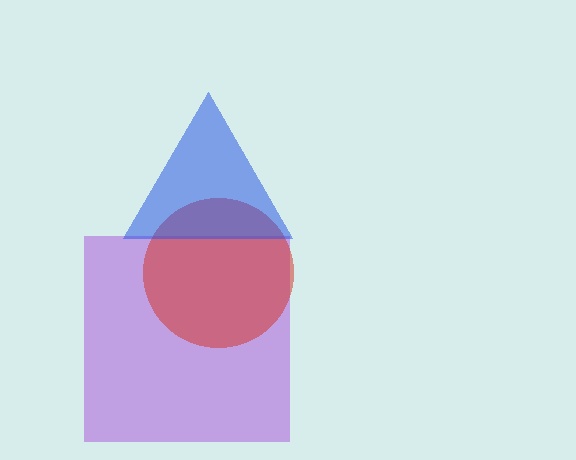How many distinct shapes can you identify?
There are 3 distinct shapes: a purple square, a red circle, a blue triangle.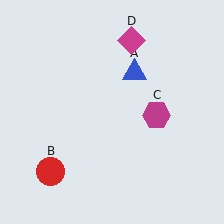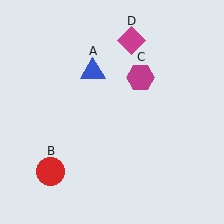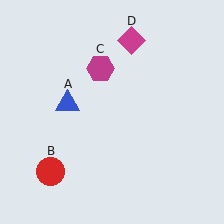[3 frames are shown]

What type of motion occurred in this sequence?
The blue triangle (object A), magenta hexagon (object C) rotated counterclockwise around the center of the scene.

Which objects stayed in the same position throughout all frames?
Red circle (object B) and magenta diamond (object D) remained stationary.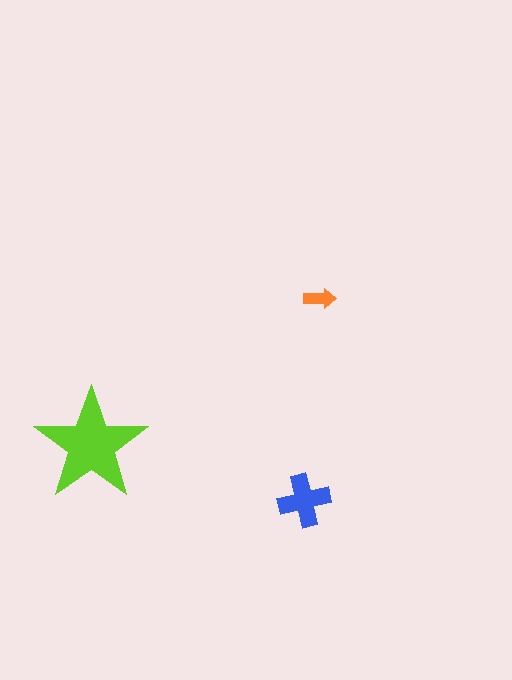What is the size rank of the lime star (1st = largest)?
1st.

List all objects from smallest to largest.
The orange arrow, the blue cross, the lime star.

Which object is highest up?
The orange arrow is topmost.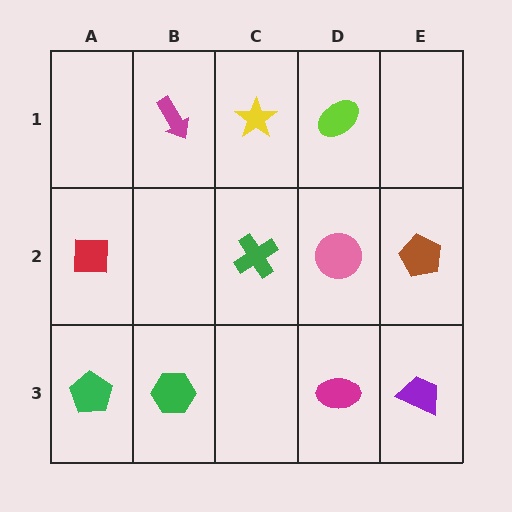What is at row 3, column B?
A green hexagon.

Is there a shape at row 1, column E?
No, that cell is empty.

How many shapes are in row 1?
3 shapes.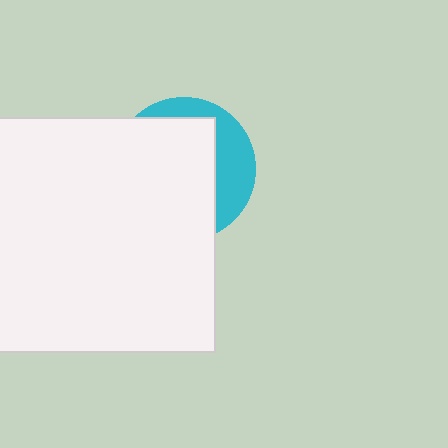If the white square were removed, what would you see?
You would see the complete cyan circle.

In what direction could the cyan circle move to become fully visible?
The cyan circle could move right. That would shift it out from behind the white square entirely.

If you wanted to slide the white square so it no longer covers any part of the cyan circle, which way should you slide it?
Slide it left — that is the most direct way to separate the two shapes.